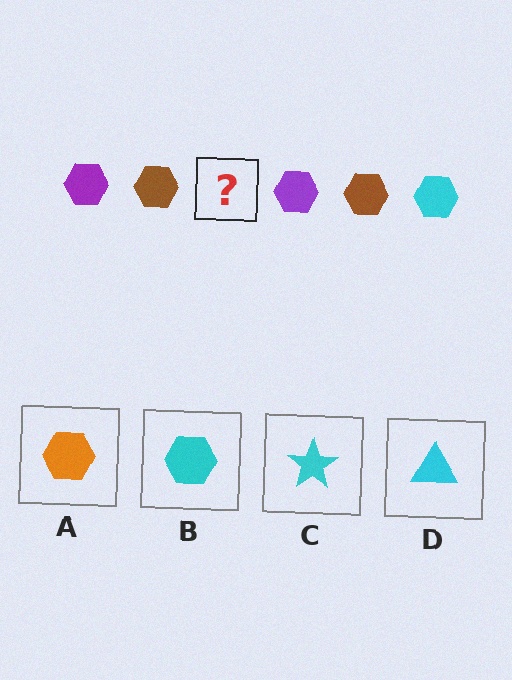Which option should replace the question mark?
Option B.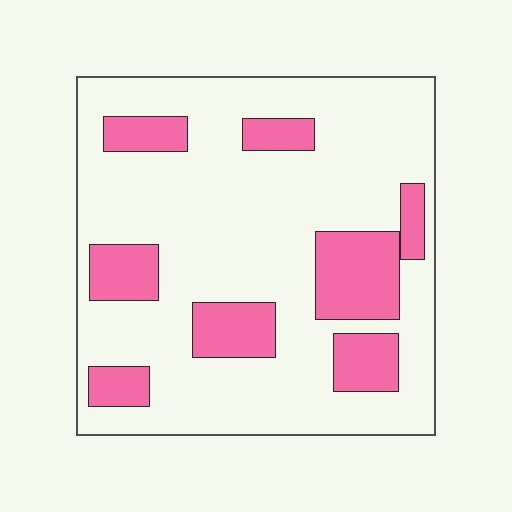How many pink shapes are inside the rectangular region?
8.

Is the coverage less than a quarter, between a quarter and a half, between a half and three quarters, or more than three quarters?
Less than a quarter.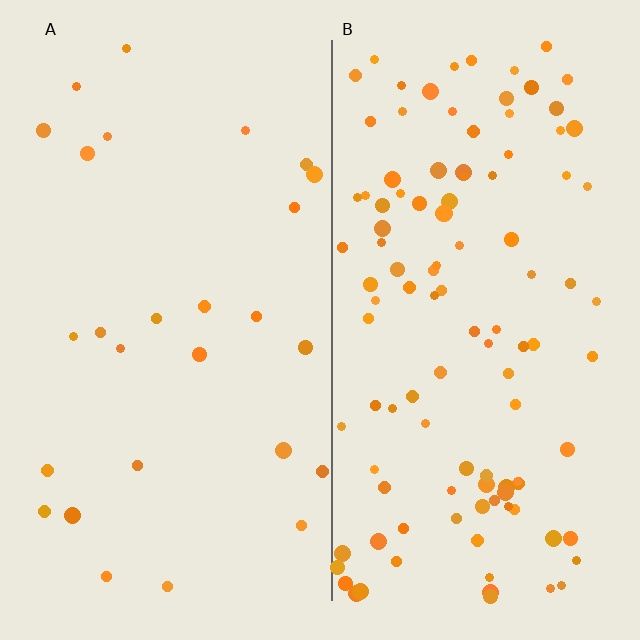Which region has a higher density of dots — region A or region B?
B (the right).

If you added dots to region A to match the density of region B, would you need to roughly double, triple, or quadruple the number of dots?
Approximately quadruple.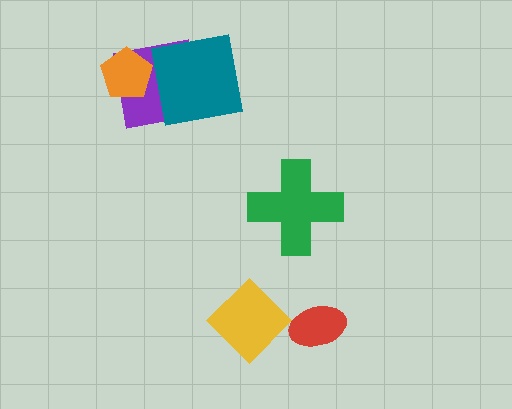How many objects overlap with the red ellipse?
0 objects overlap with the red ellipse.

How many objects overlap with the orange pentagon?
1 object overlaps with the orange pentagon.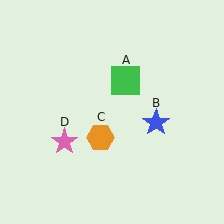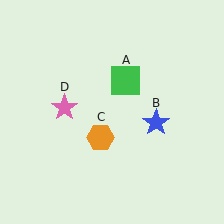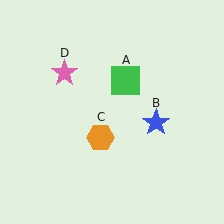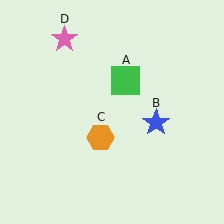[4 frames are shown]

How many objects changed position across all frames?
1 object changed position: pink star (object D).